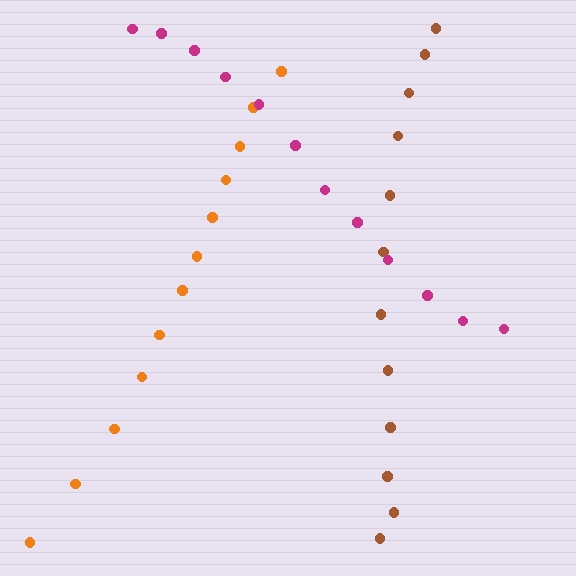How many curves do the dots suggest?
There are 3 distinct paths.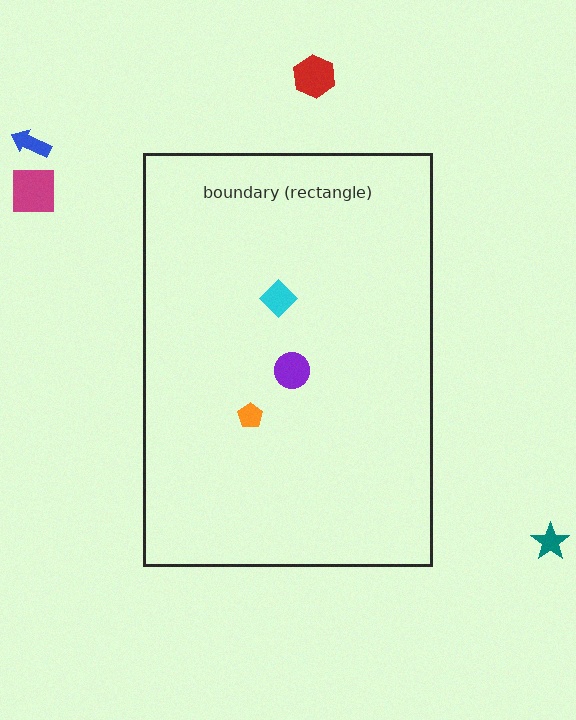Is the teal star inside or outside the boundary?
Outside.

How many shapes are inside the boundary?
3 inside, 4 outside.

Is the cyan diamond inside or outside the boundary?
Inside.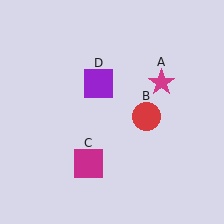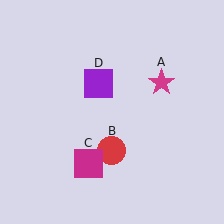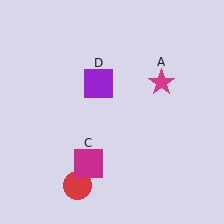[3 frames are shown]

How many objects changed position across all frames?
1 object changed position: red circle (object B).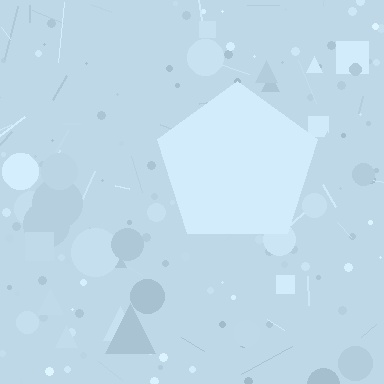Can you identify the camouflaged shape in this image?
The camouflaged shape is a pentagon.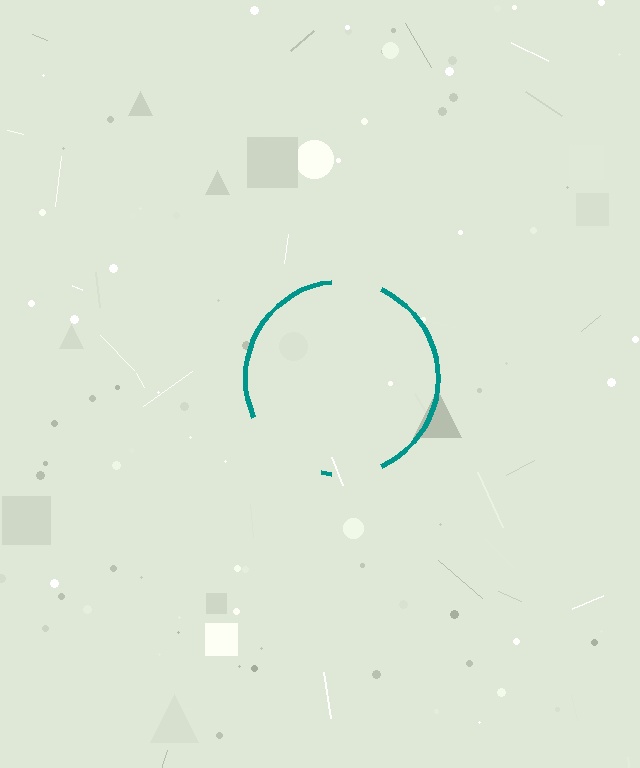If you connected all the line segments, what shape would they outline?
They would outline a circle.